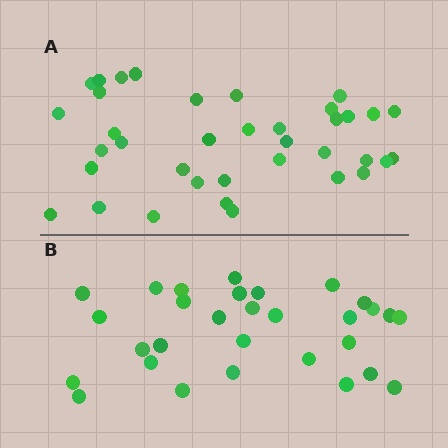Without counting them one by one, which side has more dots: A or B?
Region A (the top region) has more dots.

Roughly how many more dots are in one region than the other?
Region A has roughly 8 or so more dots than region B.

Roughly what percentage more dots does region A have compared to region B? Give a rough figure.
About 25% more.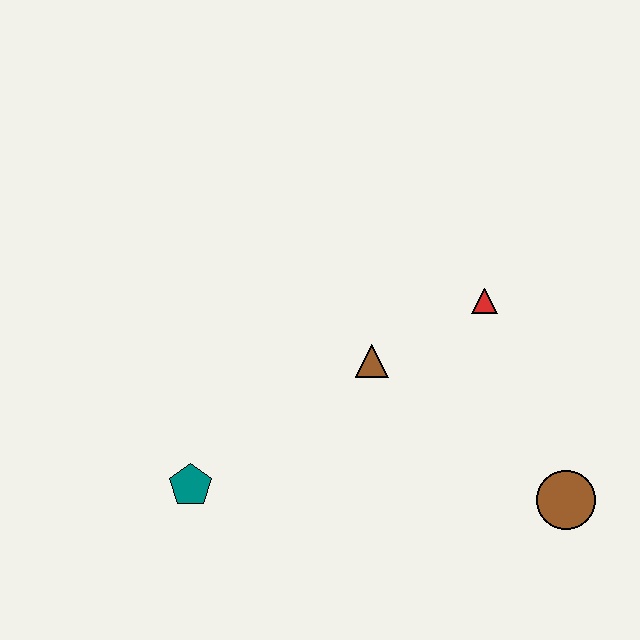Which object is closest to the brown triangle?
The red triangle is closest to the brown triangle.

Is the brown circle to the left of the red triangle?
No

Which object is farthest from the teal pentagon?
The brown circle is farthest from the teal pentagon.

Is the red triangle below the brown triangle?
No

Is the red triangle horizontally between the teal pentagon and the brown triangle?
No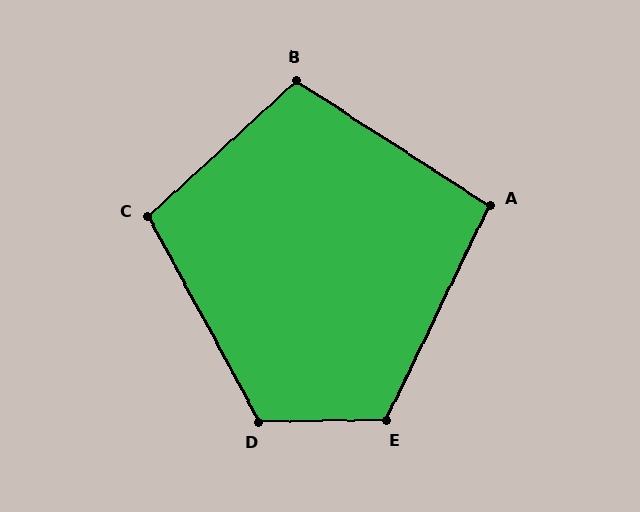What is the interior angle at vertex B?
Approximately 105 degrees (obtuse).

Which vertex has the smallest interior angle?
A, at approximately 97 degrees.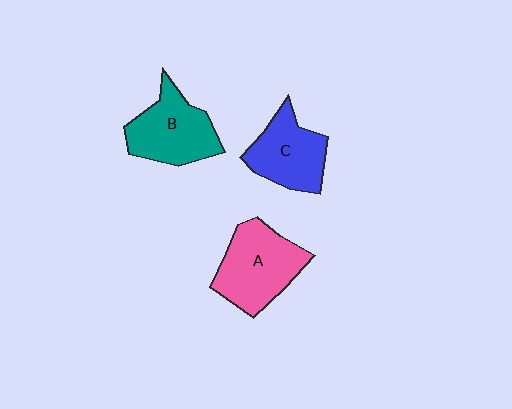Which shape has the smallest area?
Shape C (blue).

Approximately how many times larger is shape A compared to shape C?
Approximately 1.2 times.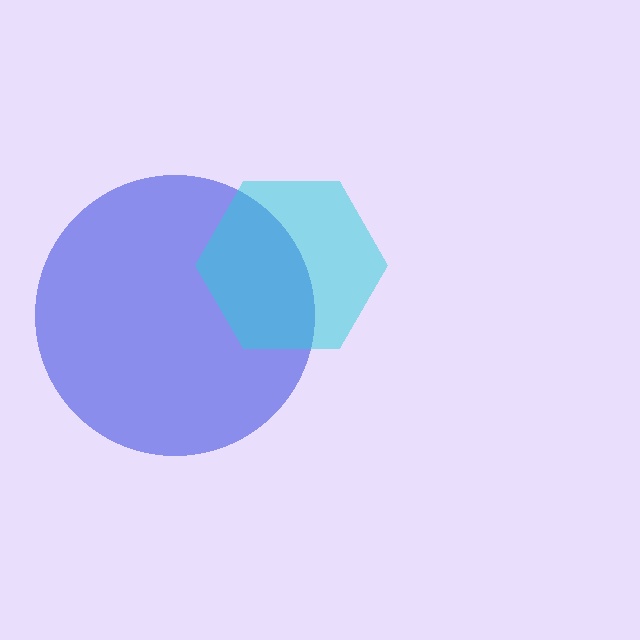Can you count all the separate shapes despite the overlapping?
Yes, there are 2 separate shapes.